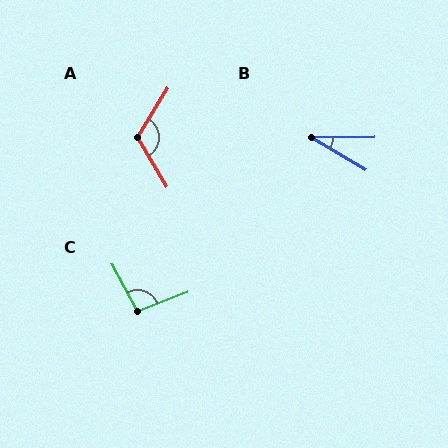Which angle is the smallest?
B, at approximately 31 degrees.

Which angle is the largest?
A, at approximately 117 degrees.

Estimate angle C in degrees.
Approximately 97 degrees.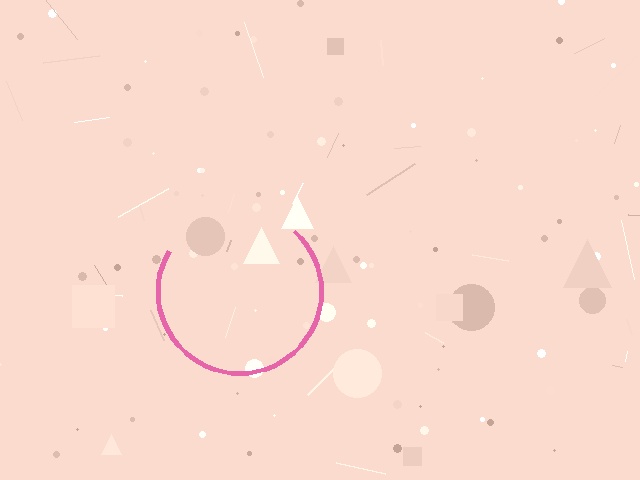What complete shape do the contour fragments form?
The contour fragments form a circle.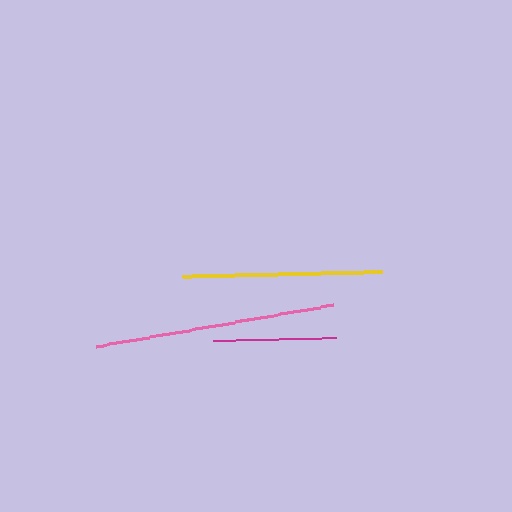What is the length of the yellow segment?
The yellow segment is approximately 199 pixels long.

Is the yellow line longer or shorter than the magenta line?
The yellow line is longer than the magenta line.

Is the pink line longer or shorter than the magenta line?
The pink line is longer than the magenta line.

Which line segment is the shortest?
The magenta line is the shortest at approximately 123 pixels.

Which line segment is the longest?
The pink line is the longest at approximately 241 pixels.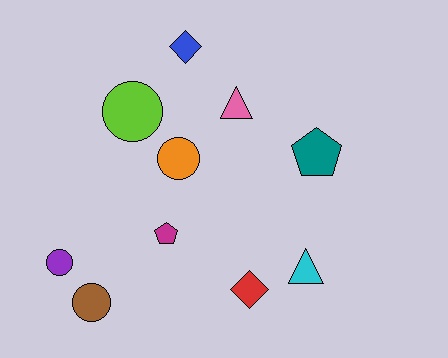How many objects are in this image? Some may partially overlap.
There are 10 objects.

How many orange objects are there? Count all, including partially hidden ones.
There is 1 orange object.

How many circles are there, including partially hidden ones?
There are 4 circles.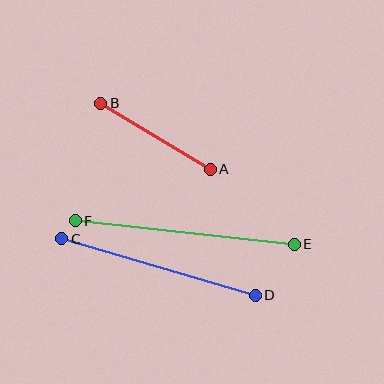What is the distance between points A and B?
The distance is approximately 128 pixels.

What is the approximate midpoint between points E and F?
The midpoint is at approximately (185, 233) pixels.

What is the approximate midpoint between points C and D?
The midpoint is at approximately (159, 267) pixels.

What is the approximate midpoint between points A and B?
The midpoint is at approximately (155, 136) pixels.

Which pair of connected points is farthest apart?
Points E and F are farthest apart.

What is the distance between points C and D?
The distance is approximately 201 pixels.